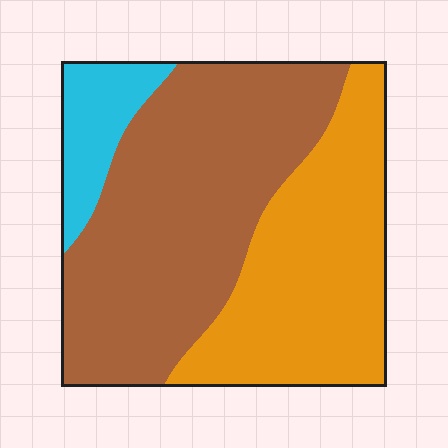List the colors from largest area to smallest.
From largest to smallest: brown, orange, cyan.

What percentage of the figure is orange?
Orange takes up about three eighths (3/8) of the figure.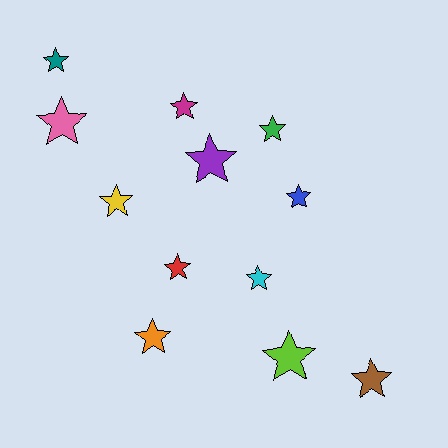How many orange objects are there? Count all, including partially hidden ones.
There is 1 orange object.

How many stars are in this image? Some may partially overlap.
There are 12 stars.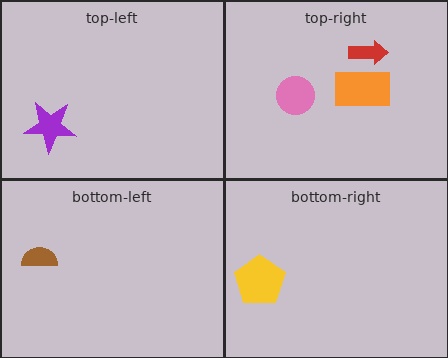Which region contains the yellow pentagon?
The bottom-right region.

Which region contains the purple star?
The top-left region.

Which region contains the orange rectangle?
The top-right region.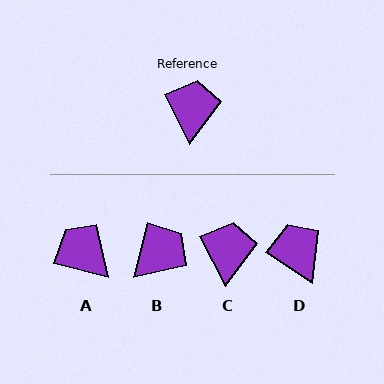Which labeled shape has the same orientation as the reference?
C.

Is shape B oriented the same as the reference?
No, it is off by about 40 degrees.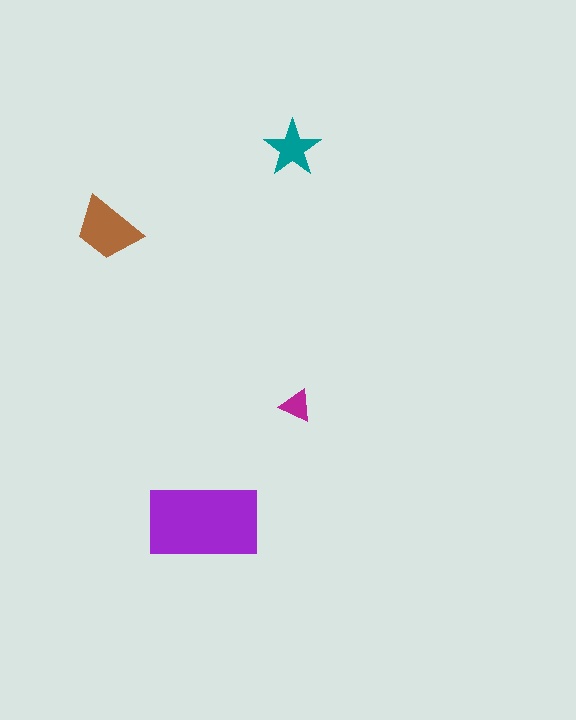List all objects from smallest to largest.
The magenta triangle, the teal star, the brown trapezoid, the purple rectangle.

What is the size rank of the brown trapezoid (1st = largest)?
2nd.